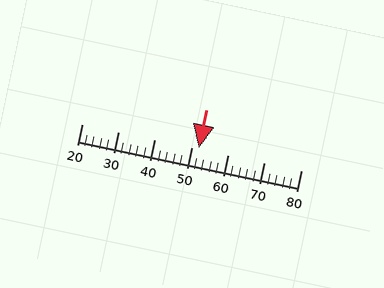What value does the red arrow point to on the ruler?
The red arrow points to approximately 52.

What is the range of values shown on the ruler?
The ruler shows values from 20 to 80.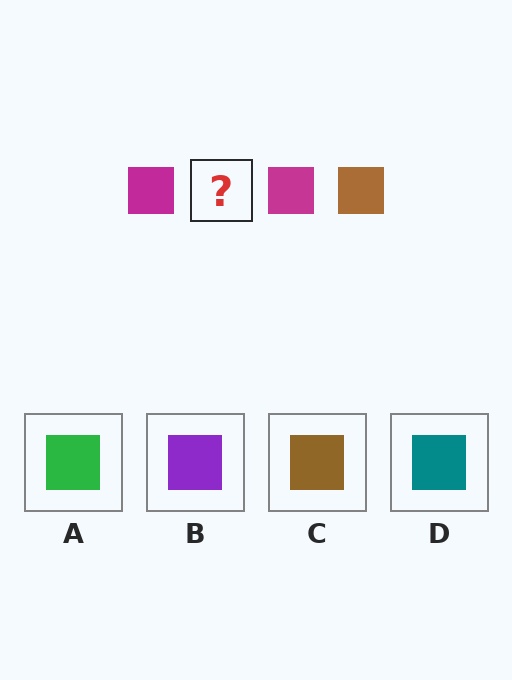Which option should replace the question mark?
Option C.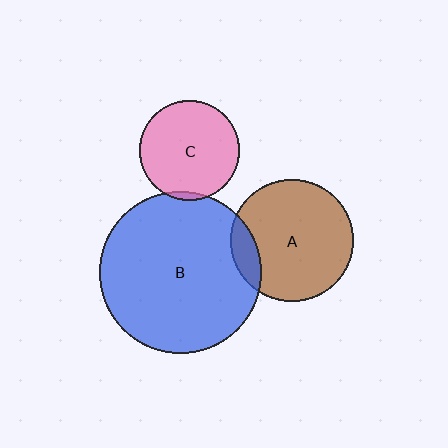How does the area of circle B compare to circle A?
Approximately 1.8 times.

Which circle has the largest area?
Circle B (blue).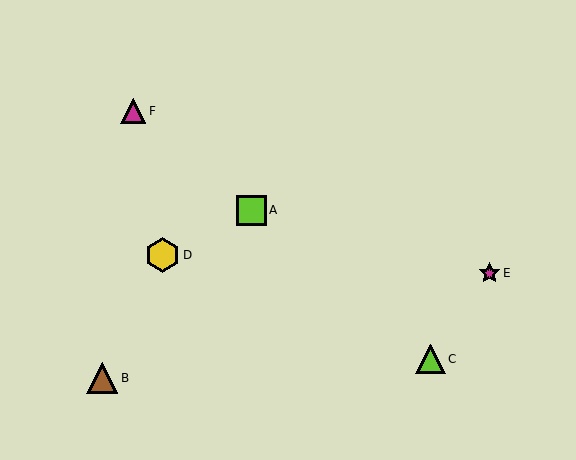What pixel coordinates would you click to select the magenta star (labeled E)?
Click at (490, 273) to select the magenta star E.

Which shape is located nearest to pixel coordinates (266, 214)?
The lime square (labeled A) at (251, 210) is nearest to that location.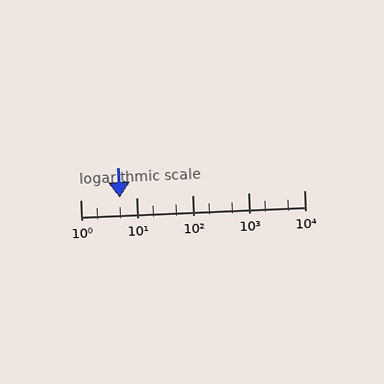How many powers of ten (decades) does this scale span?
The scale spans 4 decades, from 1 to 10000.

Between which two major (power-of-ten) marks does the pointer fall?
The pointer is between 1 and 10.